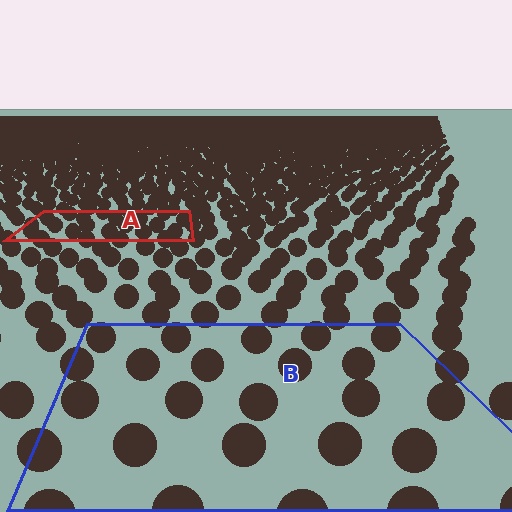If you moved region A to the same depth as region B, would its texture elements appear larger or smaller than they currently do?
They would appear larger. At a closer depth, the same texture elements are projected at a bigger on-screen size.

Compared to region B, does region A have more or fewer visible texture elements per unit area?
Region A has more texture elements per unit area — they are packed more densely because it is farther away.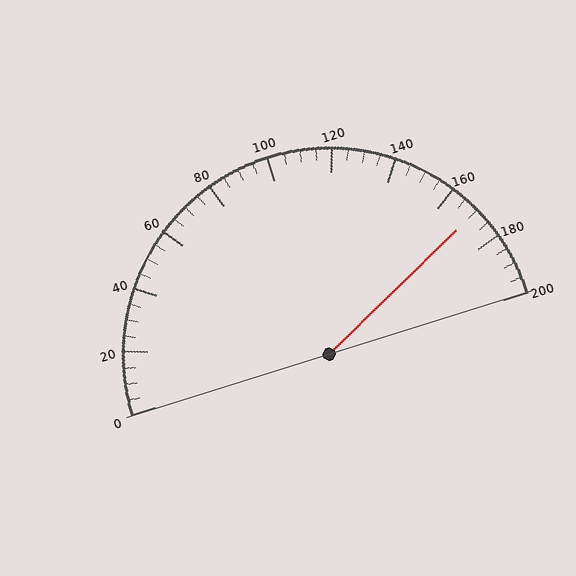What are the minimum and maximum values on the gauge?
The gauge ranges from 0 to 200.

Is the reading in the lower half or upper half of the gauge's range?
The reading is in the upper half of the range (0 to 200).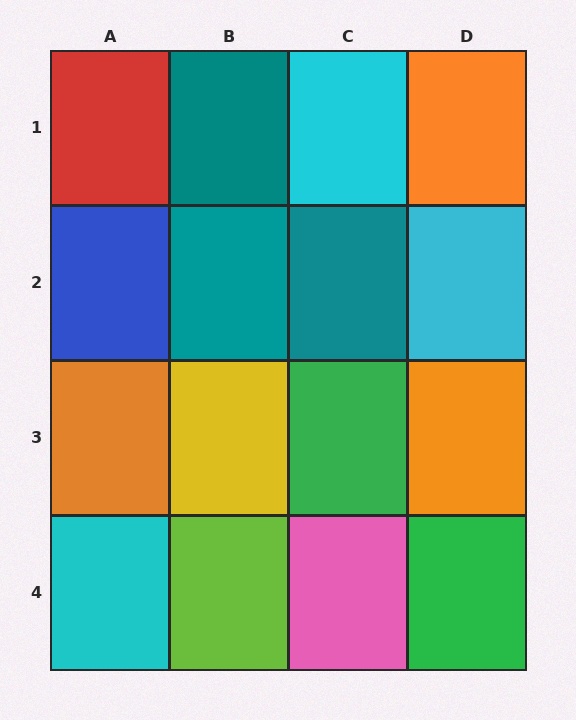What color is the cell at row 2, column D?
Cyan.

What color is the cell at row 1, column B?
Teal.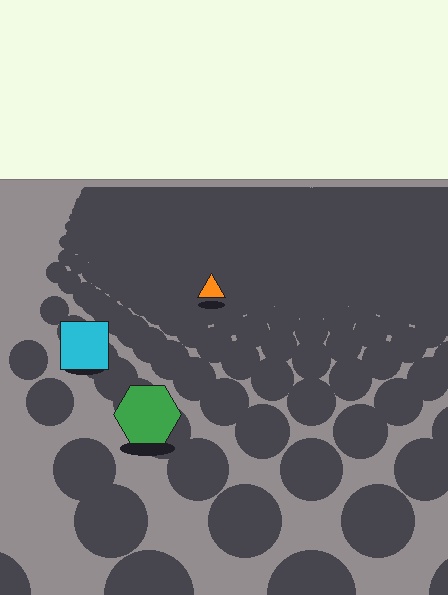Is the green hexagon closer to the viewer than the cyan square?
Yes. The green hexagon is closer — you can tell from the texture gradient: the ground texture is coarser near it.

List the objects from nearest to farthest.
From nearest to farthest: the green hexagon, the cyan square, the orange triangle.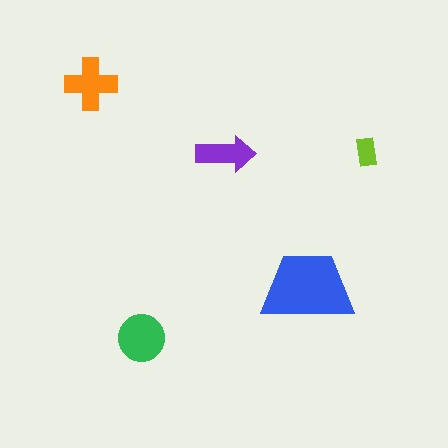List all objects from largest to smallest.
The blue trapezoid, the green circle, the orange cross, the purple arrow, the lime rectangle.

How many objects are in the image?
There are 5 objects in the image.